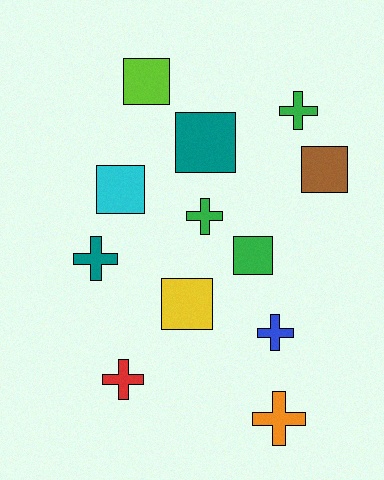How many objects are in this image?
There are 12 objects.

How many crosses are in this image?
There are 6 crosses.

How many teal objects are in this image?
There are 2 teal objects.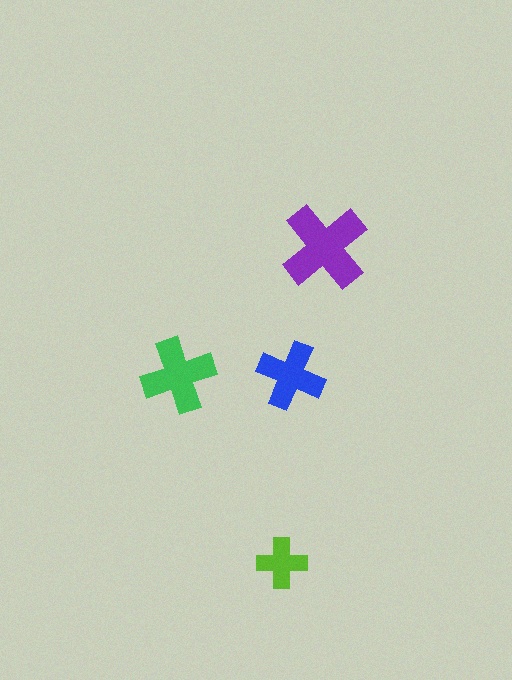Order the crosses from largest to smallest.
the purple one, the green one, the blue one, the lime one.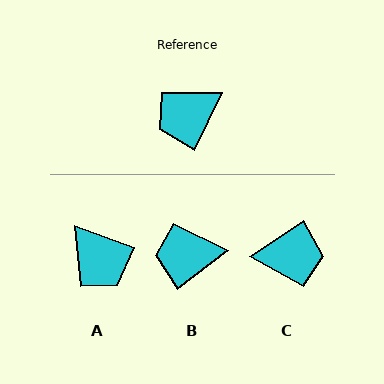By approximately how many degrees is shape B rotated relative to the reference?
Approximately 26 degrees clockwise.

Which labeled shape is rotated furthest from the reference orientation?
C, about 151 degrees away.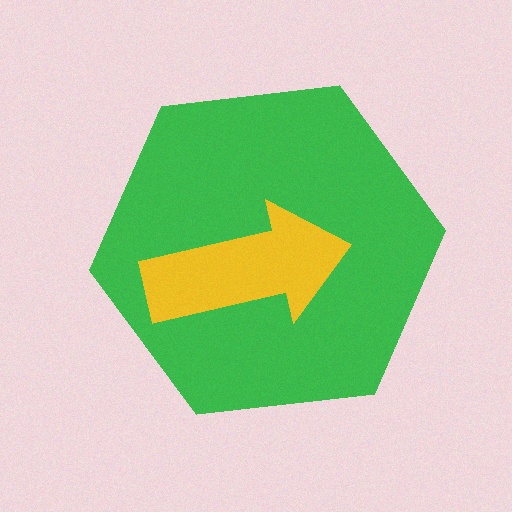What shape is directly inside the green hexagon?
The yellow arrow.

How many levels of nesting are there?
2.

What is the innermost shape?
The yellow arrow.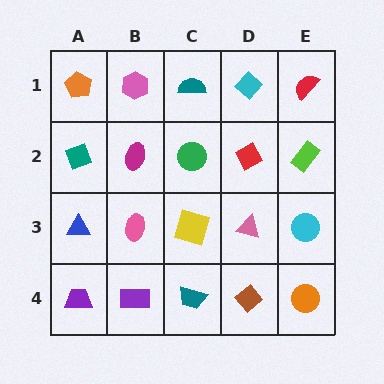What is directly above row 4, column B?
A pink ellipse.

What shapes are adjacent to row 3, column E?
A lime rectangle (row 2, column E), an orange circle (row 4, column E), a pink triangle (row 3, column D).